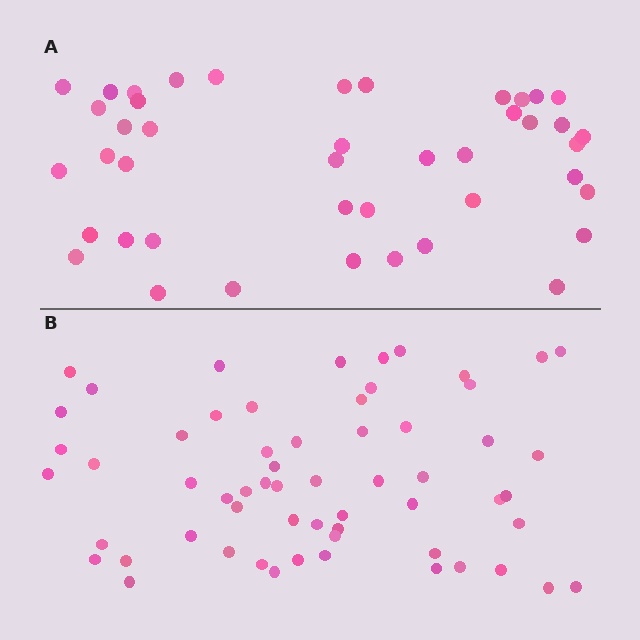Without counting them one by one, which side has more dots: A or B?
Region B (the bottom region) has more dots.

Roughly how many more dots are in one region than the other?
Region B has approximately 15 more dots than region A.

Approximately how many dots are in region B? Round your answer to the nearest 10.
About 60 dots.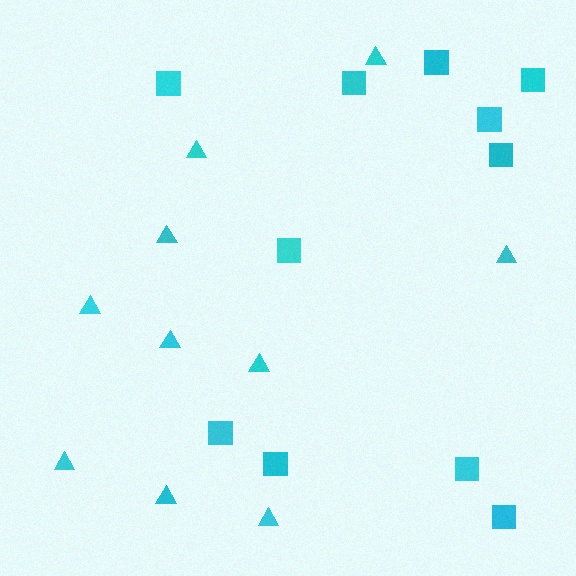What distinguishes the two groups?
There are 2 groups: one group of triangles (10) and one group of squares (11).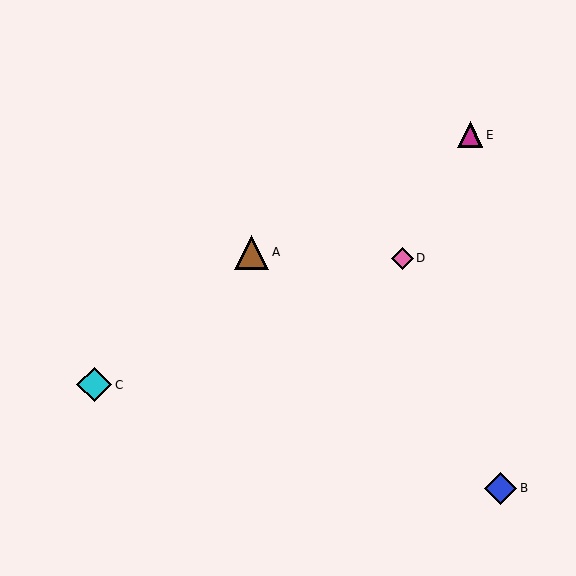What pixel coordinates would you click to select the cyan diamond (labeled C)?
Click at (94, 385) to select the cyan diamond C.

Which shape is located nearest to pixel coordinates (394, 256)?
The pink diamond (labeled D) at (402, 258) is nearest to that location.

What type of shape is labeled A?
Shape A is a brown triangle.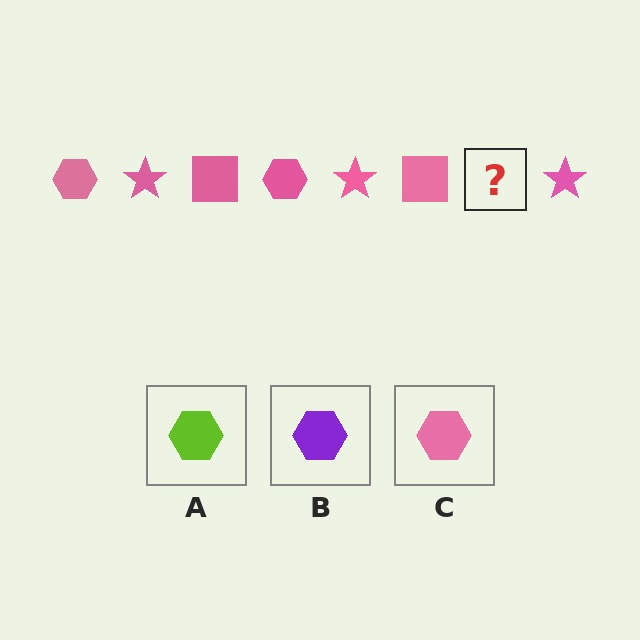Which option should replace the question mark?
Option C.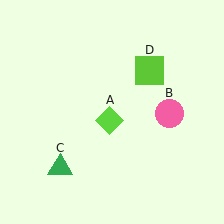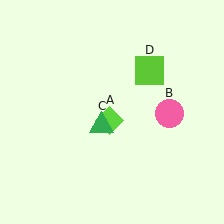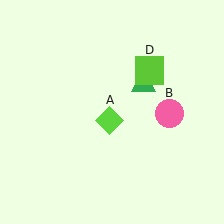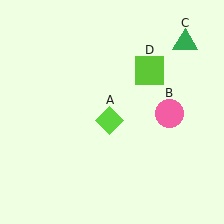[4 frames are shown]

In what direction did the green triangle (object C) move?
The green triangle (object C) moved up and to the right.